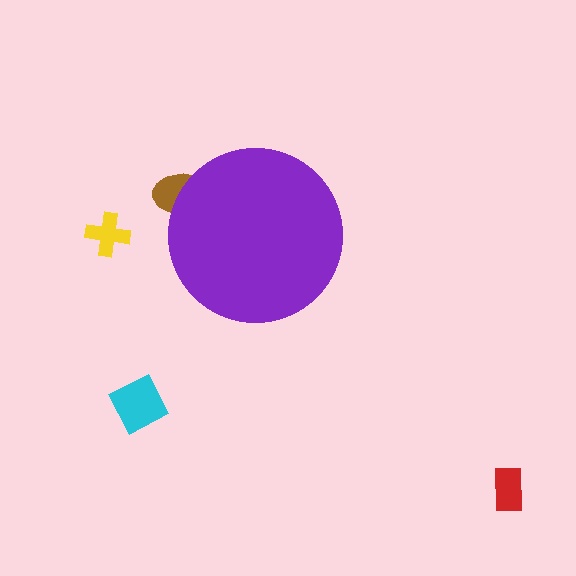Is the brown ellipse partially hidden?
Yes, the brown ellipse is partially hidden behind the purple circle.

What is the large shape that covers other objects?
A purple circle.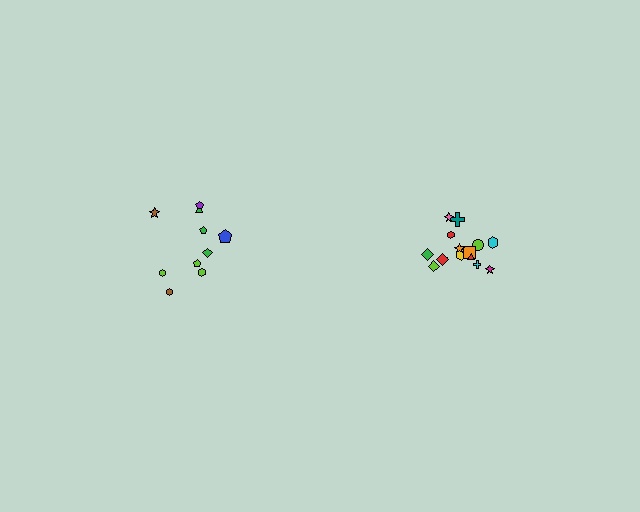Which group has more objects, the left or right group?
The right group.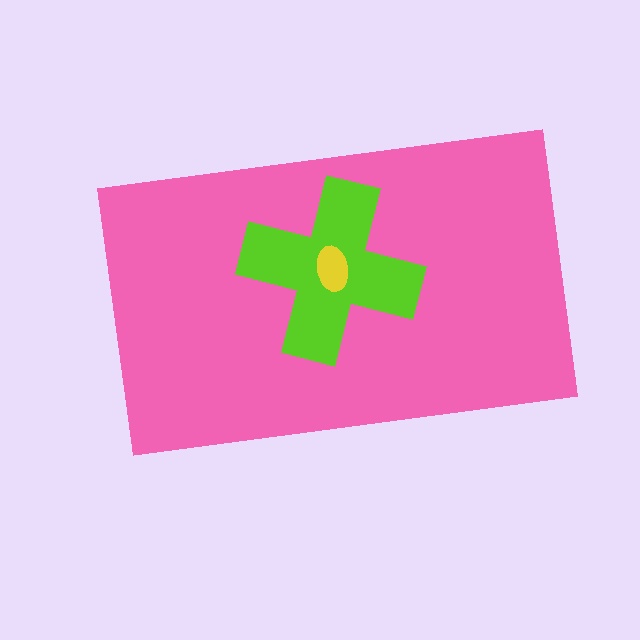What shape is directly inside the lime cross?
The yellow ellipse.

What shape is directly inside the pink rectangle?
The lime cross.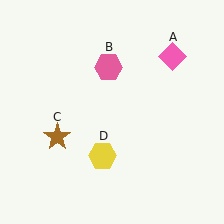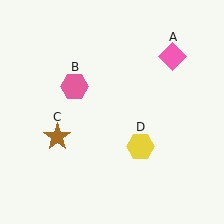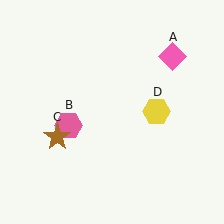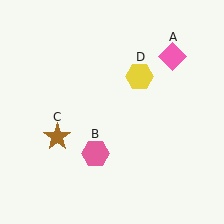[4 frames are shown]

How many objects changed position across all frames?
2 objects changed position: pink hexagon (object B), yellow hexagon (object D).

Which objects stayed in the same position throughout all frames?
Pink diamond (object A) and brown star (object C) remained stationary.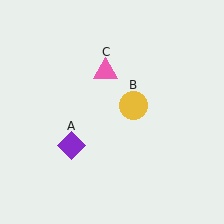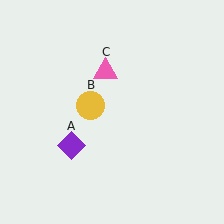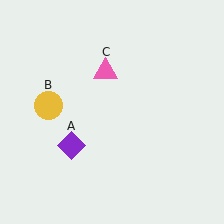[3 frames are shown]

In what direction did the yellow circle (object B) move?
The yellow circle (object B) moved left.